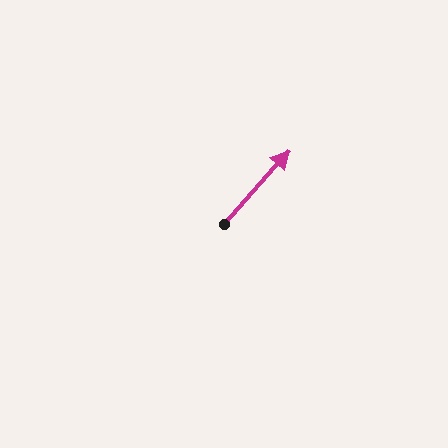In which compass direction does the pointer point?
Northeast.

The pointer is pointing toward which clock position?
Roughly 1 o'clock.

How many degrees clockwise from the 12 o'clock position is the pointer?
Approximately 41 degrees.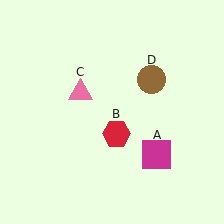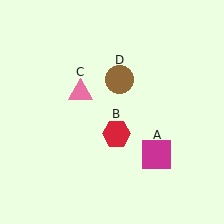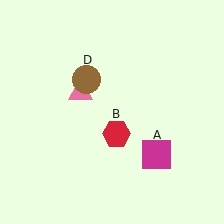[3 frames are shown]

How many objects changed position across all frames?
1 object changed position: brown circle (object D).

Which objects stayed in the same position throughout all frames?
Magenta square (object A) and red hexagon (object B) and pink triangle (object C) remained stationary.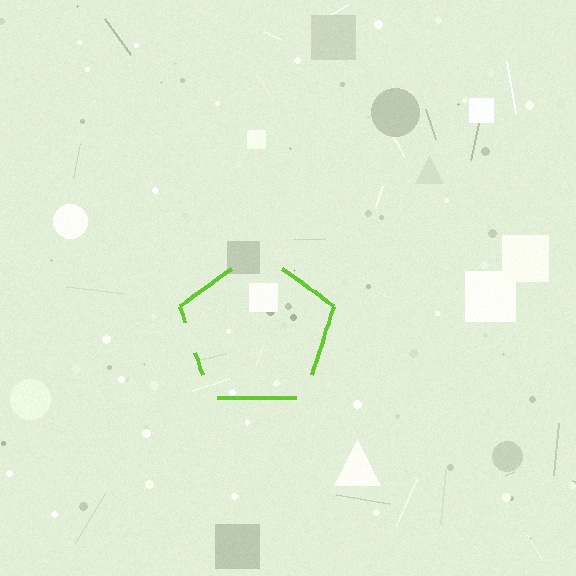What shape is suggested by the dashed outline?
The dashed outline suggests a pentagon.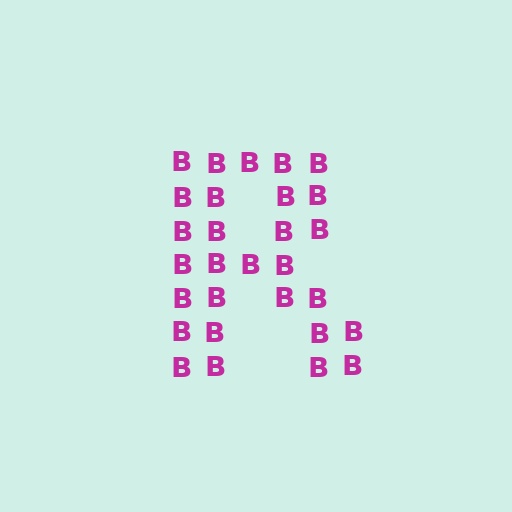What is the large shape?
The large shape is the letter R.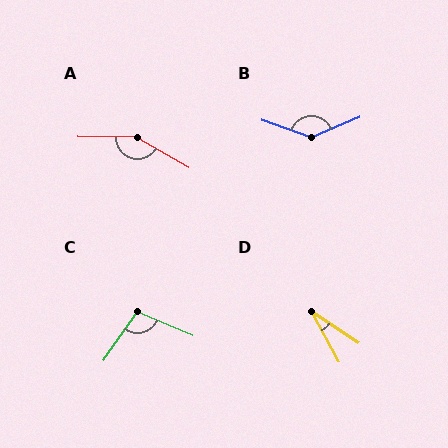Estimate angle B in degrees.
Approximately 138 degrees.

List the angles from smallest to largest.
D (27°), C (102°), B (138°), A (151°).